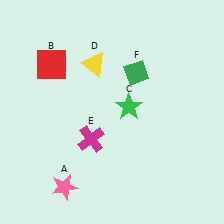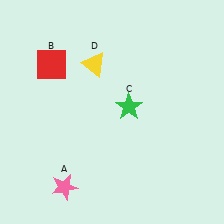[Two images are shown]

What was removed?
The magenta cross (E), the green diamond (F) were removed in Image 2.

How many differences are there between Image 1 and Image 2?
There are 2 differences between the two images.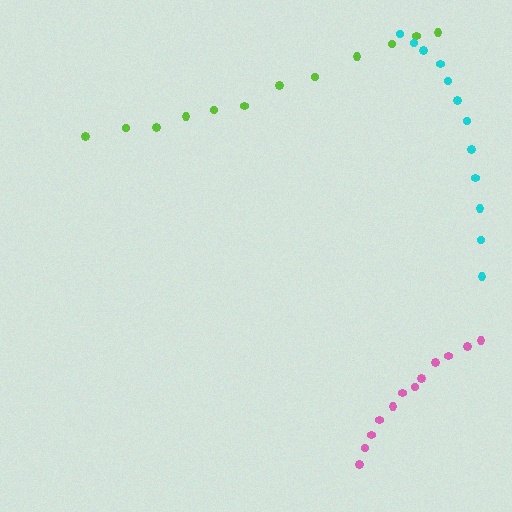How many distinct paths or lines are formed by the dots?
There are 3 distinct paths.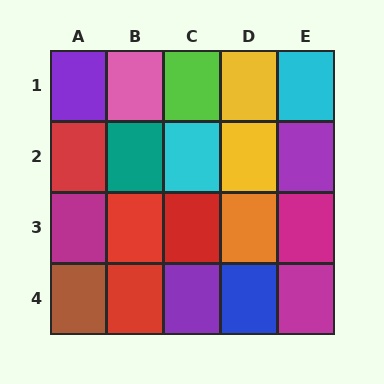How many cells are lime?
1 cell is lime.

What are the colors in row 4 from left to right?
Brown, red, purple, blue, magenta.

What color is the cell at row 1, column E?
Cyan.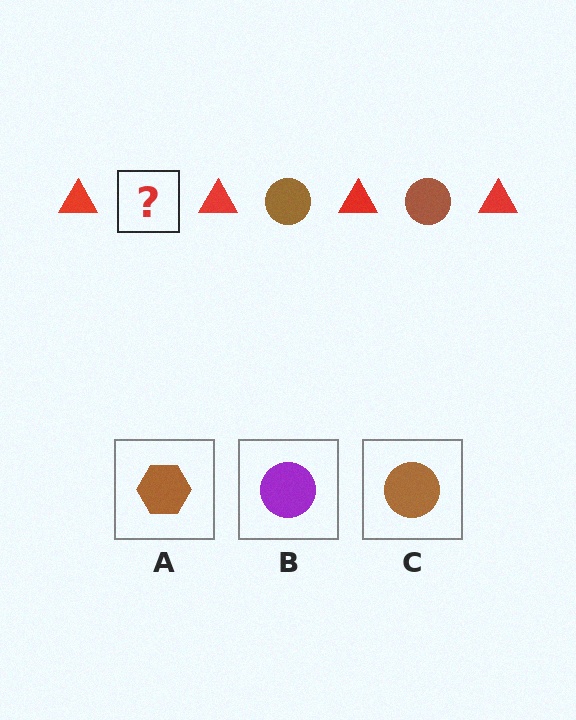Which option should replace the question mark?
Option C.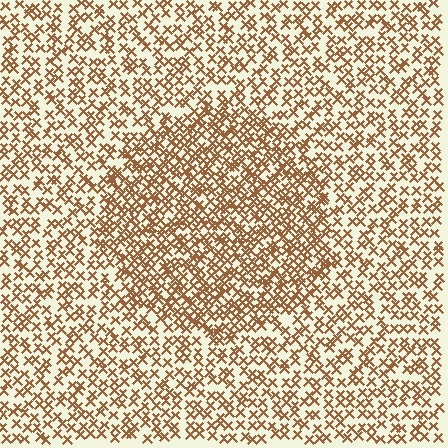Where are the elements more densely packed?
The elements are more densely packed inside the circle boundary.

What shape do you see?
I see a circle.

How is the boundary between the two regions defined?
The boundary is defined by a change in element density (approximately 1.7x ratio). All elements are the same color, size, and shape.